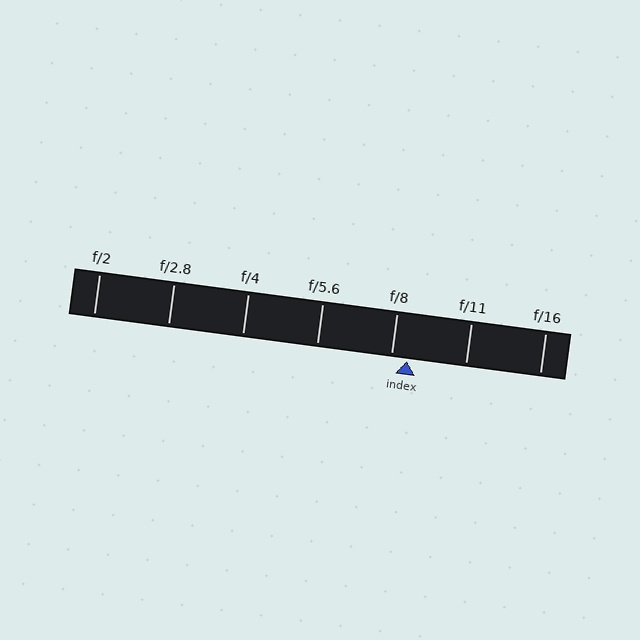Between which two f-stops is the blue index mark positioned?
The index mark is between f/8 and f/11.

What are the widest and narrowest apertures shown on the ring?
The widest aperture shown is f/2 and the narrowest is f/16.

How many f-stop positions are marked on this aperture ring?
There are 7 f-stop positions marked.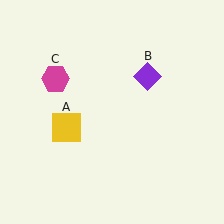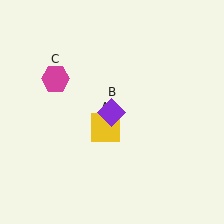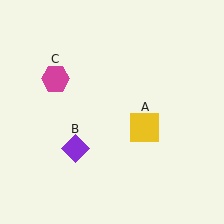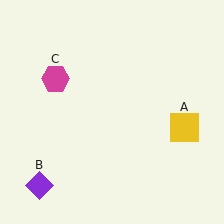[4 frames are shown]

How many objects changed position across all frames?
2 objects changed position: yellow square (object A), purple diamond (object B).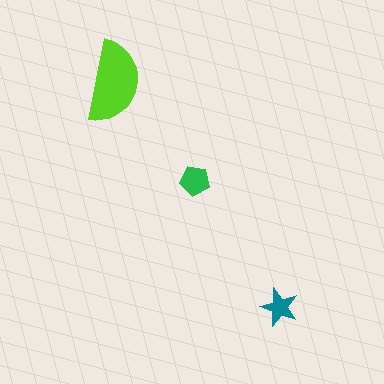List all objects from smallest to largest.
The teal star, the green pentagon, the lime semicircle.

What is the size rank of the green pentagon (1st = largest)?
2nd.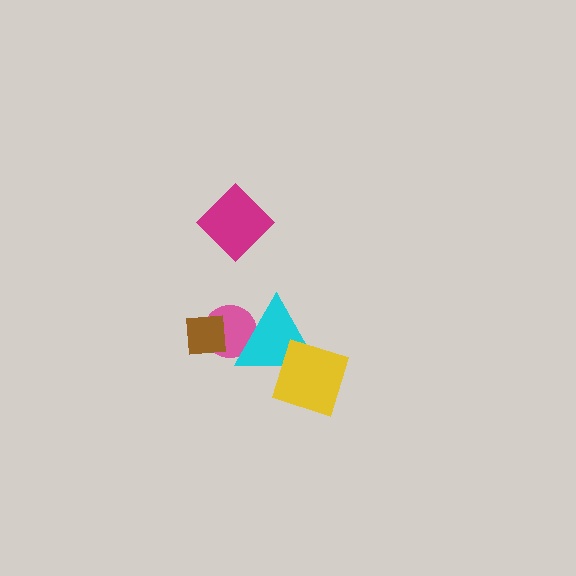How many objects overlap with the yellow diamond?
1 object overlaps with the yellow diamond.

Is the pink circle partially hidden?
Yes, it is partially covered by another shape.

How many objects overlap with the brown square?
1 object overlaps with the brown square.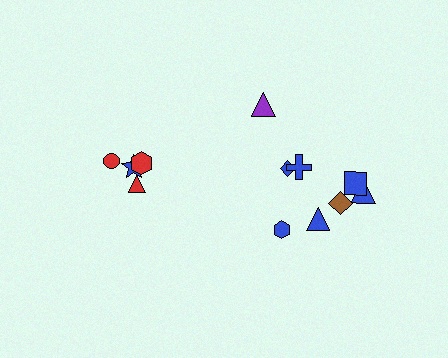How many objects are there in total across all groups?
There are 12 objects.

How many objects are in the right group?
There are 8 objects.